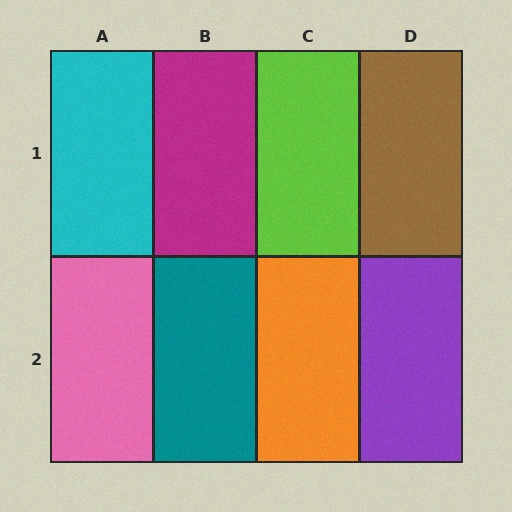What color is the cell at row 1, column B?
Magenta.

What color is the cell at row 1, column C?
Lime.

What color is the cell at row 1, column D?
Brown.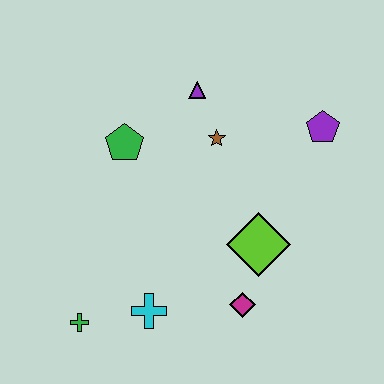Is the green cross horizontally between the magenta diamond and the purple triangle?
No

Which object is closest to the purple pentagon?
The brown star is closest to the purple pentagon.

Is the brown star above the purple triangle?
No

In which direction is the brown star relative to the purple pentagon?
The brown star is to the left of the purple pentagon.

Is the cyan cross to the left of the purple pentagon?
Yes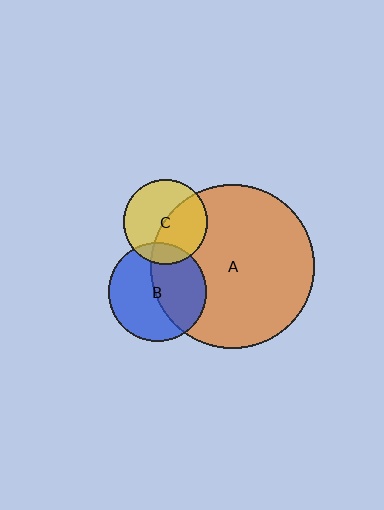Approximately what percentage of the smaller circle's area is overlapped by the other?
Approximately 45%.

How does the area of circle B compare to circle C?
Approximately 1.4 times.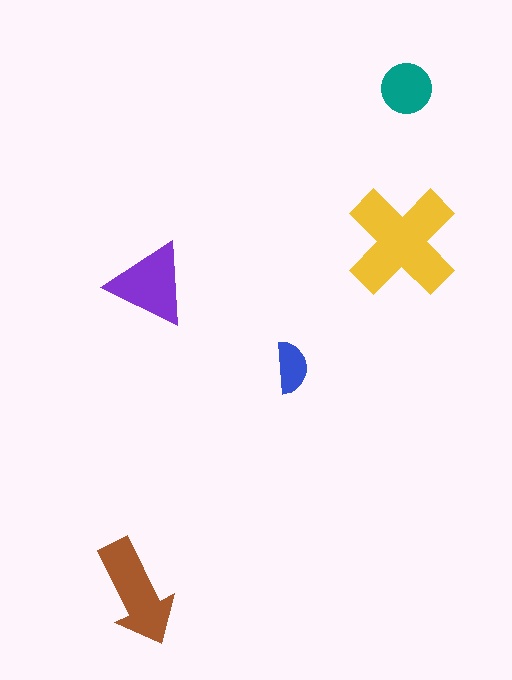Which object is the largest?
The yellow cross.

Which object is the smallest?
The blue semicircle.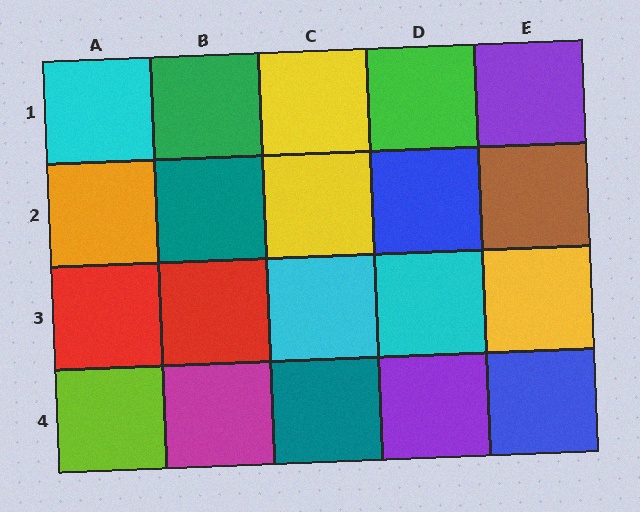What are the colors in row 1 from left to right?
Cyan, green, yellow, green, purple.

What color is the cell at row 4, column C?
Teal.